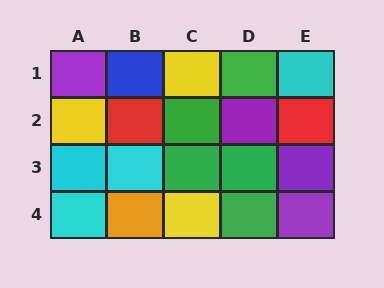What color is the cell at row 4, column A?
Cyan.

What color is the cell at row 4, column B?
Orange.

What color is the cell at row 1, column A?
Purple.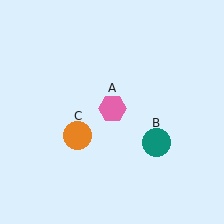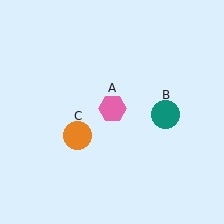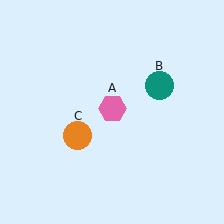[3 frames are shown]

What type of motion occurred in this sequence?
The teal circle (object B) rotated counterclockwise around the center of the scene.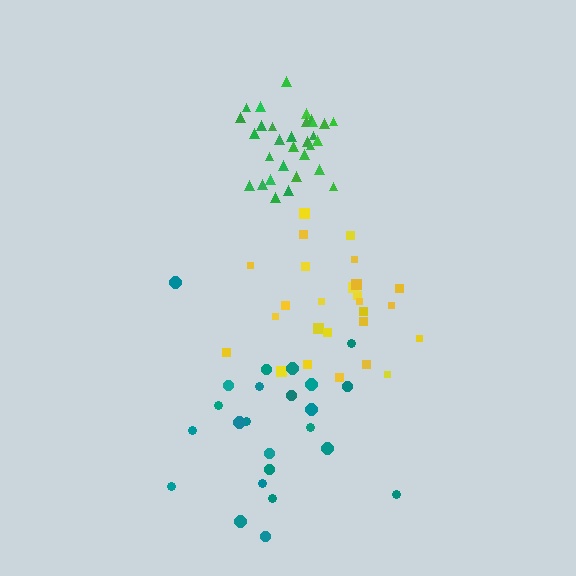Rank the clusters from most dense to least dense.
green, yellow, teal.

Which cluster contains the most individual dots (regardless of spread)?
Green (31).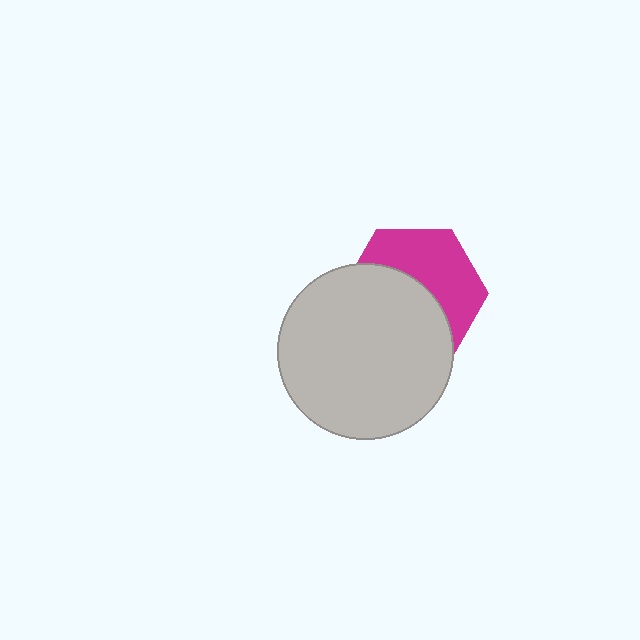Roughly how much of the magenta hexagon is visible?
About half of it is visible (roughly 46%).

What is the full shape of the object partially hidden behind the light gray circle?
The partially hidden object is a magenta hexagon.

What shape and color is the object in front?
The object in front is a light gray circle.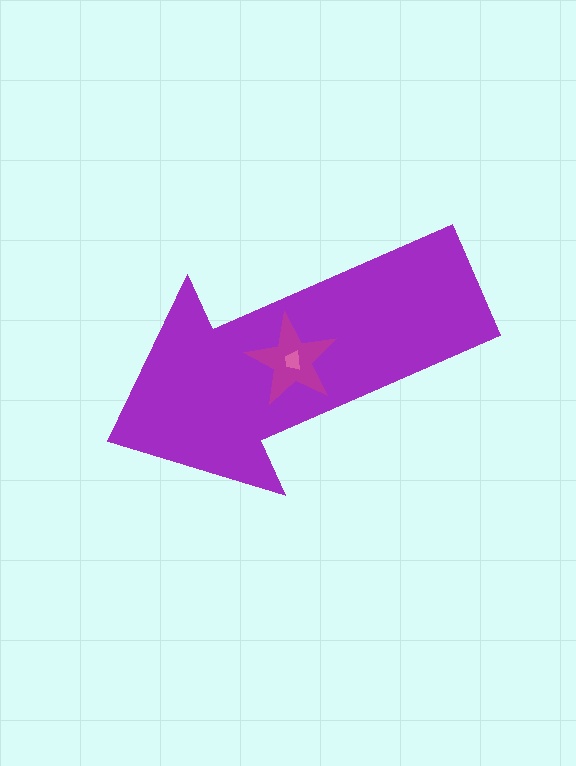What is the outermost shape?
The purple arrow.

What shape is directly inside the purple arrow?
The magenta star.